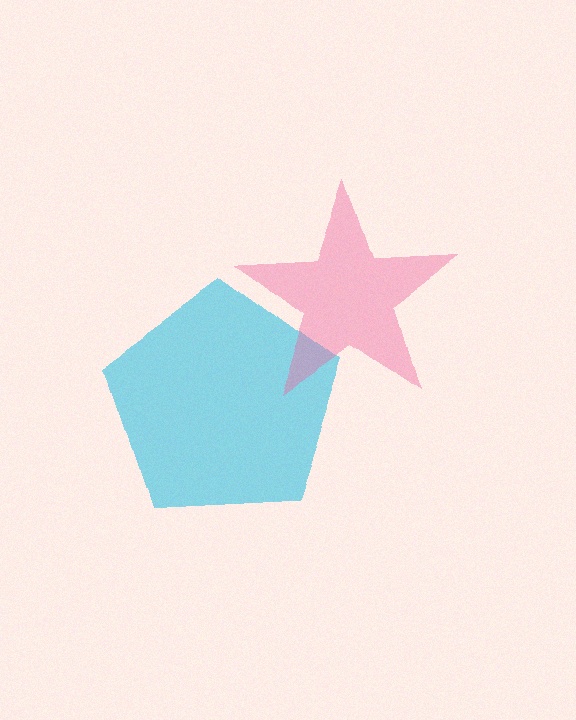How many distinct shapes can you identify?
There are 2 distinct shapes: a cyan pentagon, a pink star.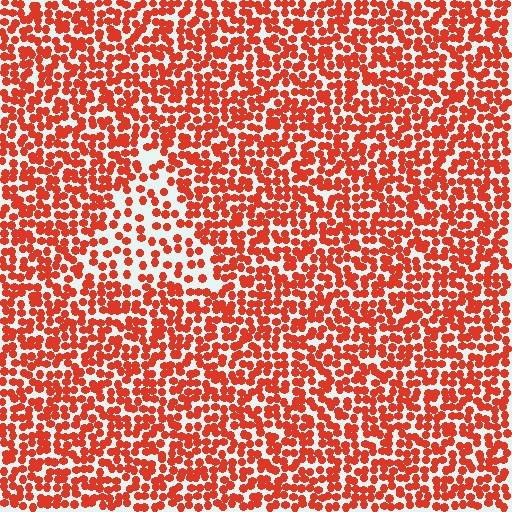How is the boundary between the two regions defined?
The boundary is defined by a change in element density (approximately 1.9x ratio). All elements are the same color, size, and shape.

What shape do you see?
I see a triangle.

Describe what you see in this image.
The image contains small red elements arranged at two different densities. A triangle-shaped region is visible where the elements are less densely packed than the surrounding area.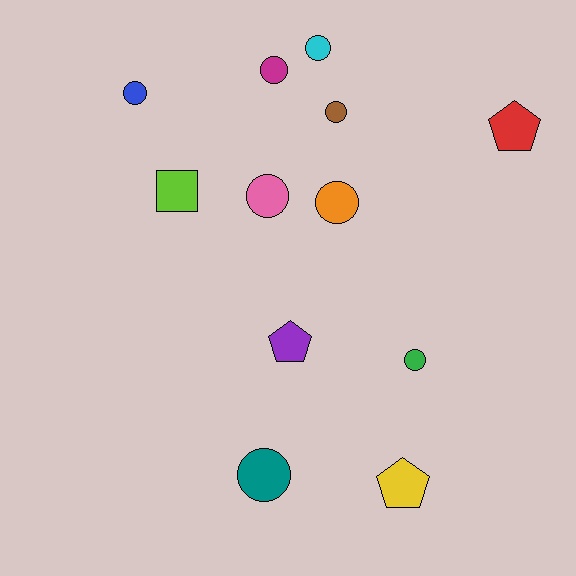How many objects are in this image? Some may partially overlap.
There are 12 objects.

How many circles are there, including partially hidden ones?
There are 8 circles.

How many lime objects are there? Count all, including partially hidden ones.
There is 1 lime object.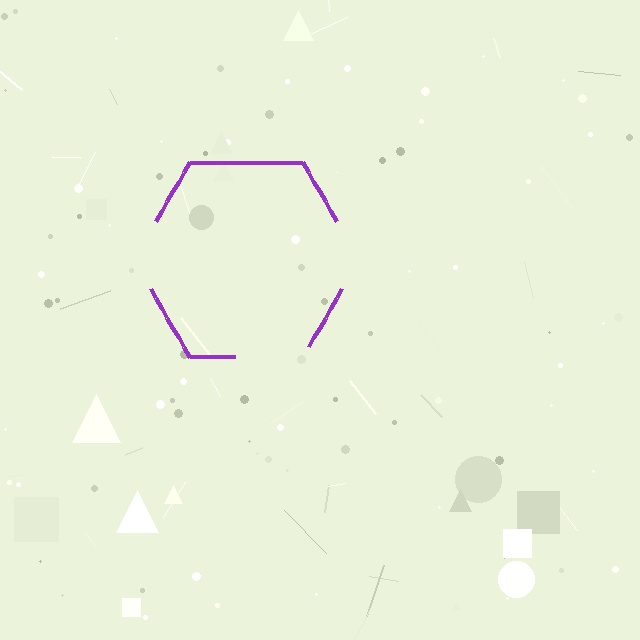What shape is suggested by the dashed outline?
The dashed outline suggests a hexagon.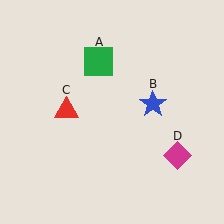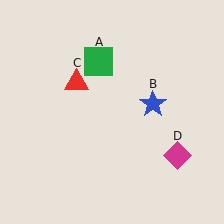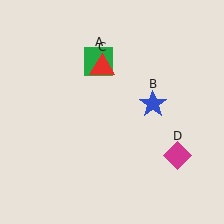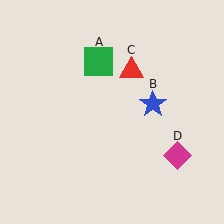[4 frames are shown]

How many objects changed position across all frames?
1 object changed position: red triangle (object C).